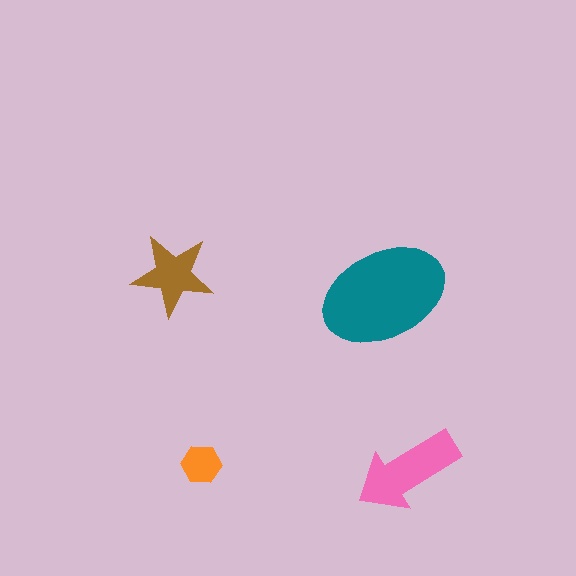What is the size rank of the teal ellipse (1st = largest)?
1st.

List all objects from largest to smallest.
The teal ellipse, the pink arrow, the brown star, the orange hexagon.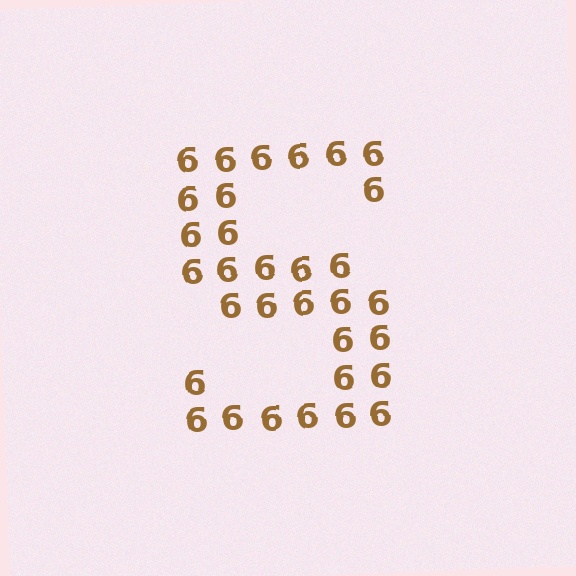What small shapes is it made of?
It is made of small digit 6's.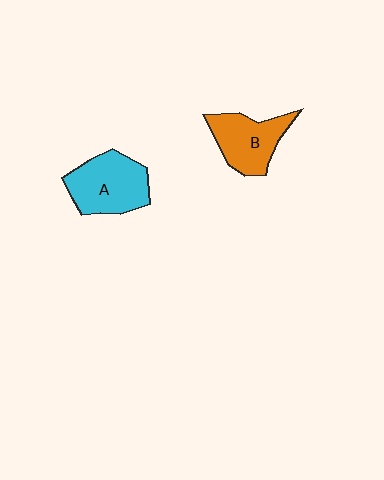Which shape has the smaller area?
Shape B (orange).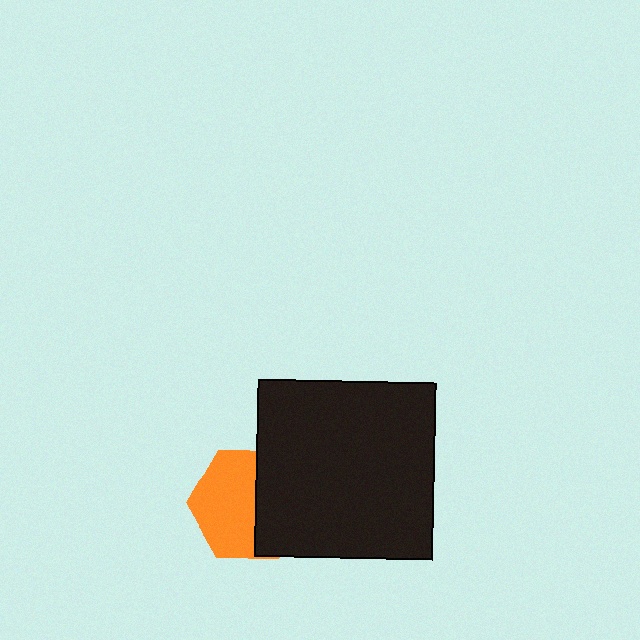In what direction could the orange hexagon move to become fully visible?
The orange hexagon could move left. That would shift it out from behind the black square entirely.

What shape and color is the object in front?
The object in front is a black square.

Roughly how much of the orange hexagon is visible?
About half of it is visible (roughly 58%).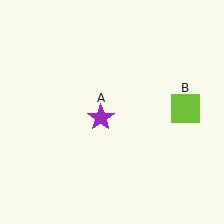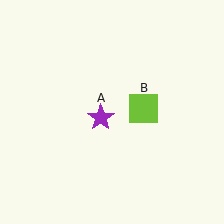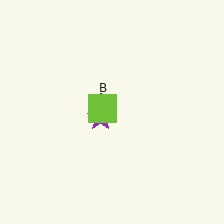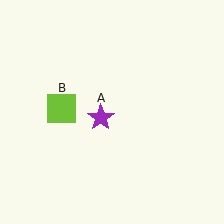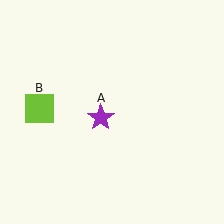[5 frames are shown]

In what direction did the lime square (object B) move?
The lime square (object B) moved left.